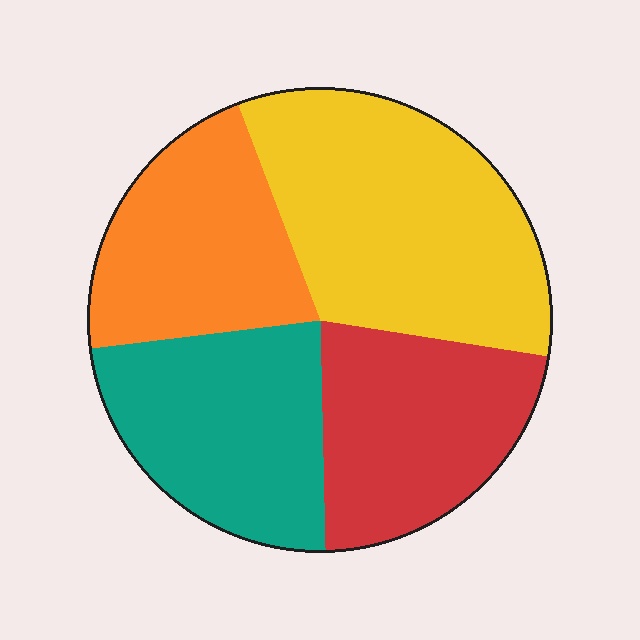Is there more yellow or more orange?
Yellow.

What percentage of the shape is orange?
Orange covers 21% of the shape.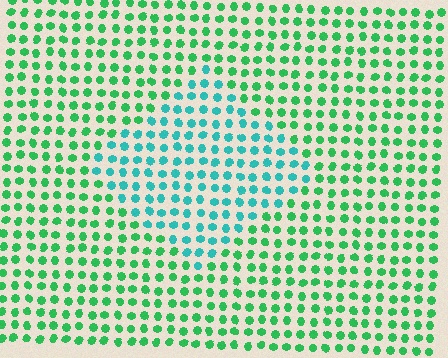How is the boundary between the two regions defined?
The boundary is defined purely by a slight shift in hue (about 39 degrees). Spacing, size, and orientation are identical on both sides.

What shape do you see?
I see a diamond.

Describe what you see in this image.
The image is filled with small green elements in a uniform arrangement. A diamond-shaped region is visible where the elements are tinted to a slightly different hue, forming a subtle color boundary.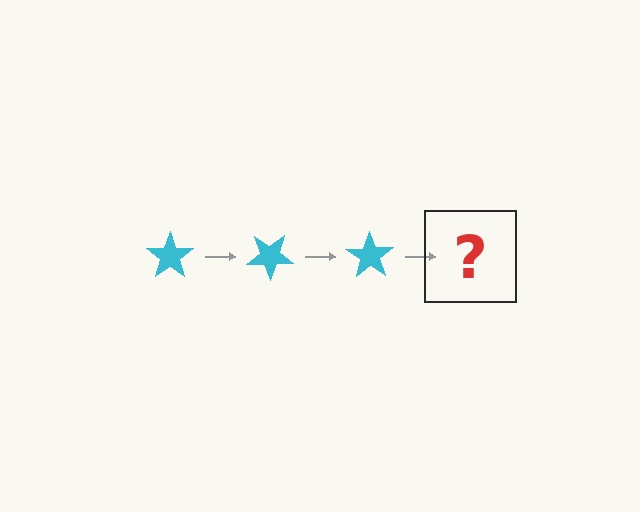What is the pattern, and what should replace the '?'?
The pattern is that the star rotates 35 degrees each step. The '?' should be a cyan star rotated 105 degrees.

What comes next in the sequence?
The next element should be a cyan star rotated 105 degrees.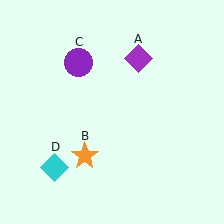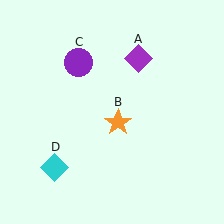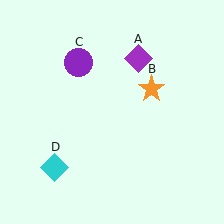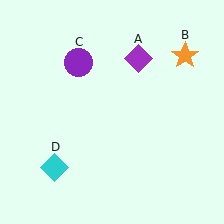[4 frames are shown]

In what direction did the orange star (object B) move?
The orange star (object B) moved up and to the right.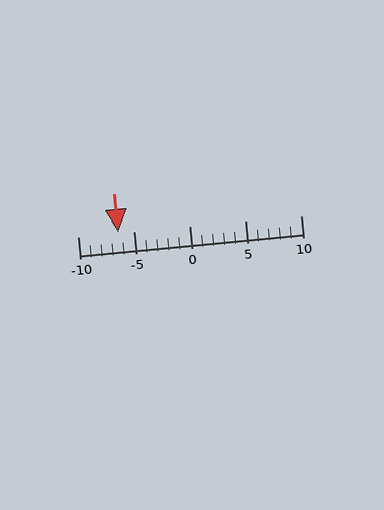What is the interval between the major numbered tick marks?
The major tick marks are spaced 5 units apart.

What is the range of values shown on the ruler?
The ruler shows values from -10 to 10.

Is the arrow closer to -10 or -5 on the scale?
The arrow is closer to -5.